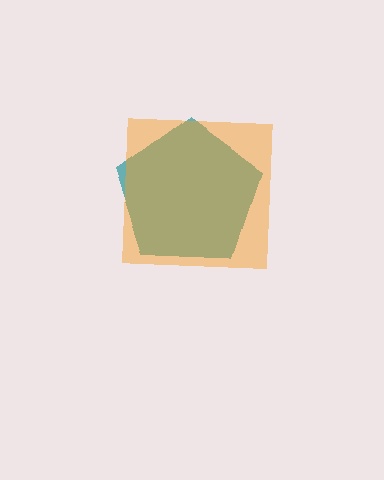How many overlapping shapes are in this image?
There are 2 overlapping shapes in the image.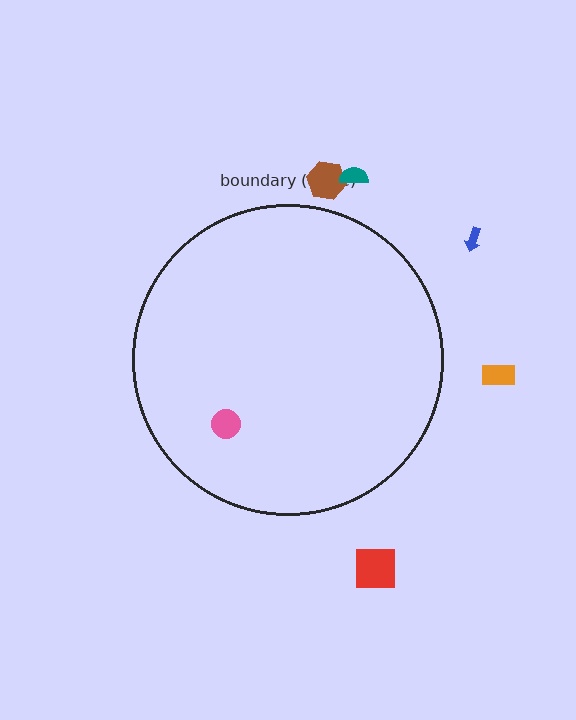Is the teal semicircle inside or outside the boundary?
Outside.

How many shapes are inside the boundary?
1 inside, 5 outside.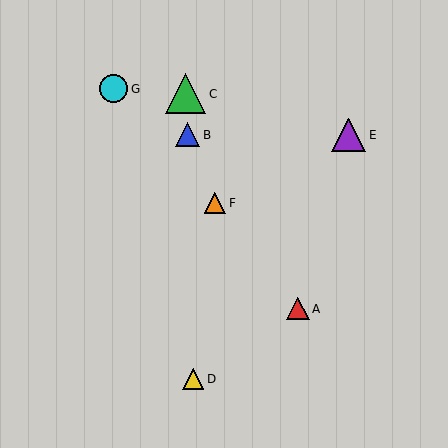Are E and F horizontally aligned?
No, E is at y≈135 and F is at y≈203.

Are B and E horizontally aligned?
Yes, both are at y≈135.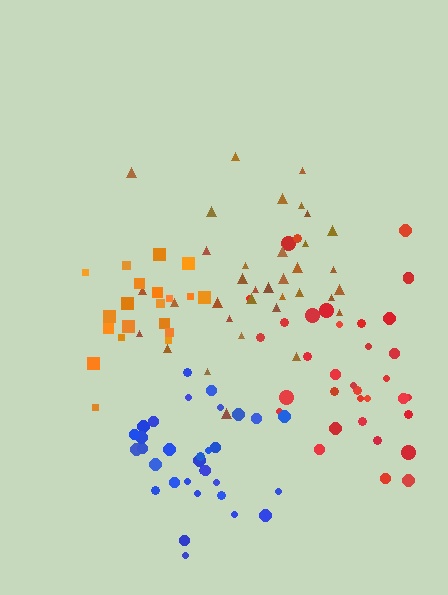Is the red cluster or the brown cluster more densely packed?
Brown.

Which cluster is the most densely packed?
Blue.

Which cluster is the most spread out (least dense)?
Red.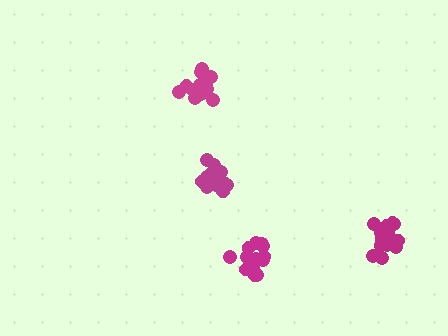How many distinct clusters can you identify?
There are 4 distinct clusters.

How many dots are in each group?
Group 1: 17 dots, Group 2: 14 dots, Group 3: 17 dots, Group 4: 17 dots (65 total).